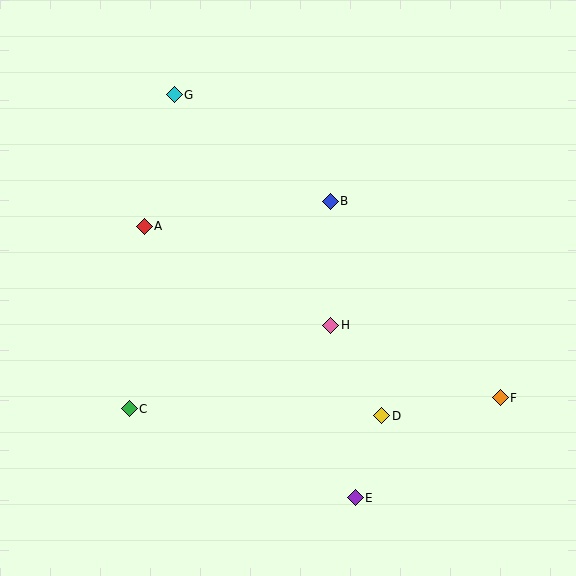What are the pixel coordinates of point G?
Point G is at (174, 95).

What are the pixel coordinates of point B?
Point B is at (330, 201).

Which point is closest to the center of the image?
Point H at (331, 325) is closest to the center.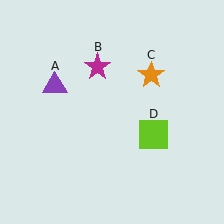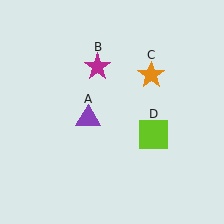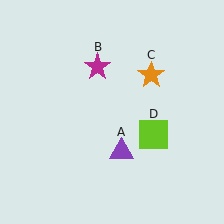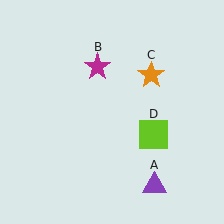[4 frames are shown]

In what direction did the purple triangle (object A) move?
The purple triangle (object A) moved down and to the right.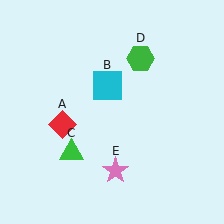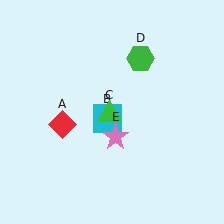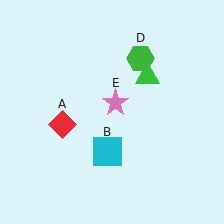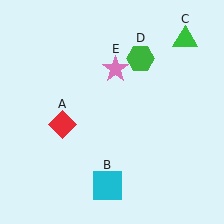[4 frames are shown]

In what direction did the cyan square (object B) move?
The cyan square (object B) moved down.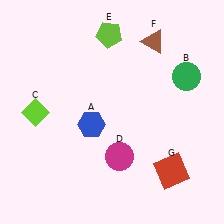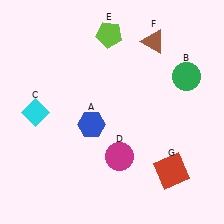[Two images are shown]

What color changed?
The diamond (C) changed from lime in Image 1 to cyan in Image 2.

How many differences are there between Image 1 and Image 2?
There is 1 difference between the two images.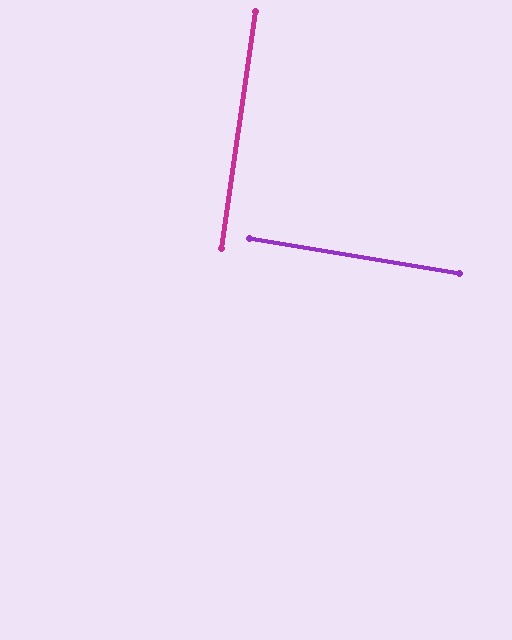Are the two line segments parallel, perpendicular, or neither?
Perpendicular — they meet at approximately 89°.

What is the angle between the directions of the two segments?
Approximately 89 degrees.